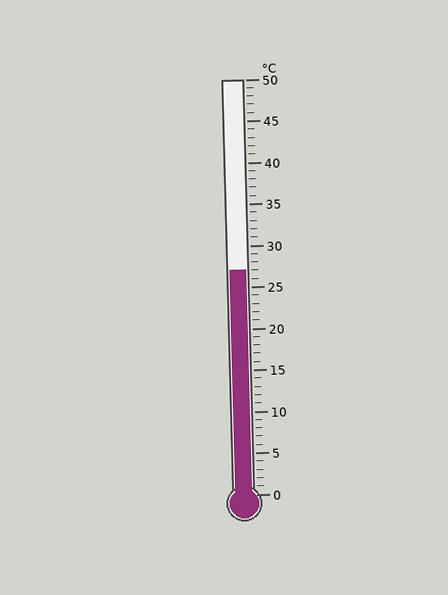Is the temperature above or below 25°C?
The temperature is above 25°C.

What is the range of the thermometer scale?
The thermometer scale ranges from 0°C to 50°C.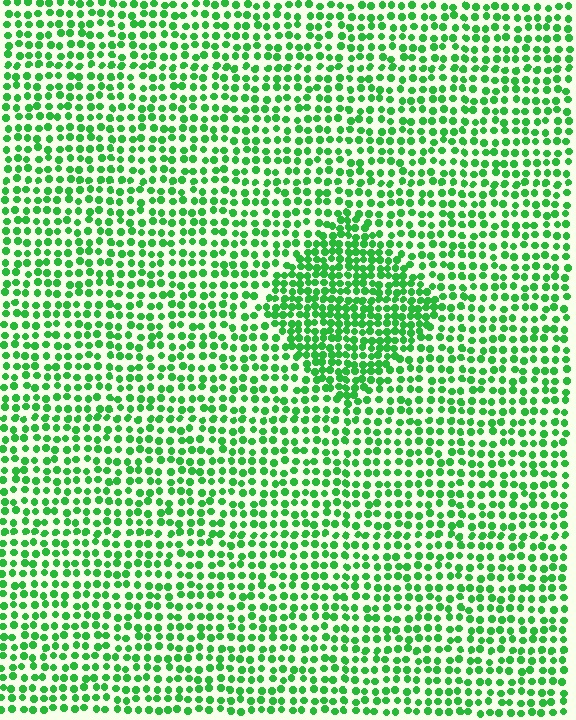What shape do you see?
I see a diamond.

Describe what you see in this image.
The image contains small green elements arranged at two different densities. A diamond-shaped region is visible where the elements are more densely packed than the surrounding area.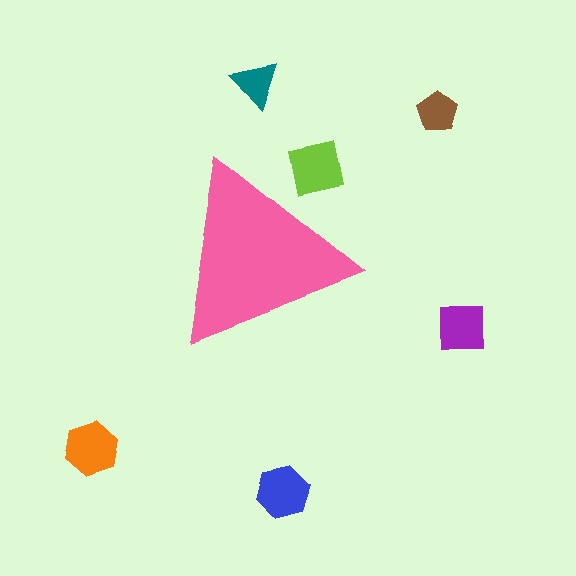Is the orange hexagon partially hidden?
No, the orange hexagon is fully visible.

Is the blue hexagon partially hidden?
No, the blue hexagon is fully visible.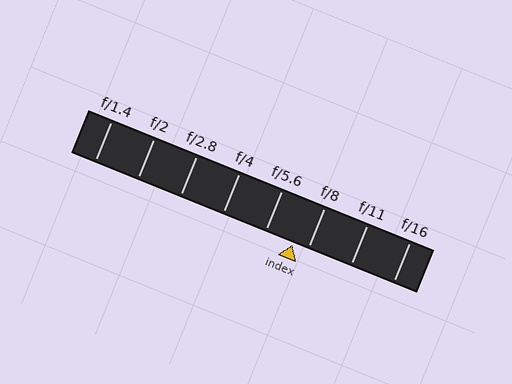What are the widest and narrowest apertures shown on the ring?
The widest aperture shown is f/1.4 and the narrowest is f/16.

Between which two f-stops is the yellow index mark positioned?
The index mark is between f/5.6 and f/8.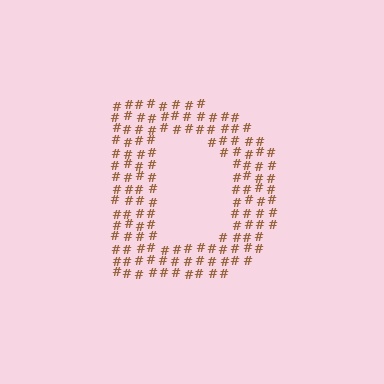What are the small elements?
The small elements are hash symbols.